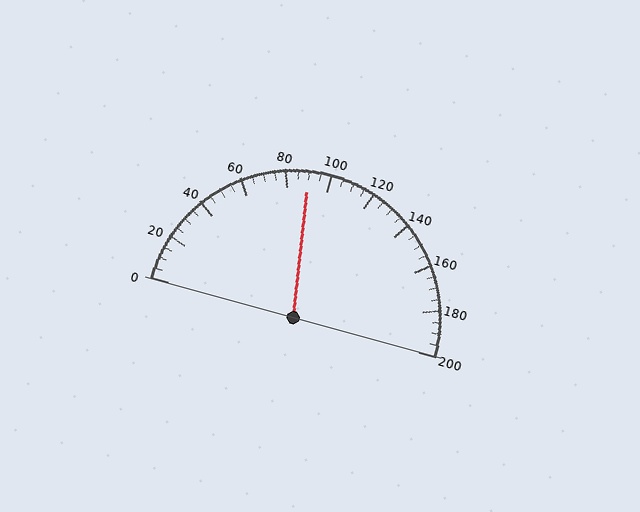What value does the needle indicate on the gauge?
The needle indicates approximately 90.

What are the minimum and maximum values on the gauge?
The gauge ranges from 0 to 200.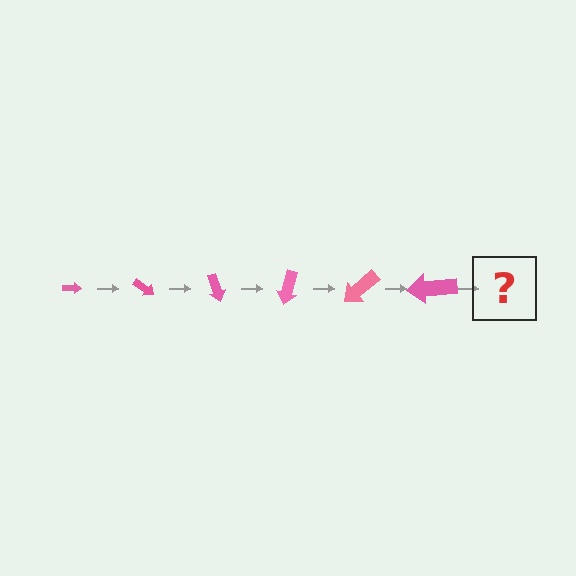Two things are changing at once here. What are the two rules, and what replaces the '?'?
The two rules are that the arrow grows larger each step and it rotates 35 degrees each step. The '?' should be an arrow, larger than the previous one and rotated 210 degrees from the start.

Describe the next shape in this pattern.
It should be an arrow, larger than the previous one and rotated 210 degrees from the start.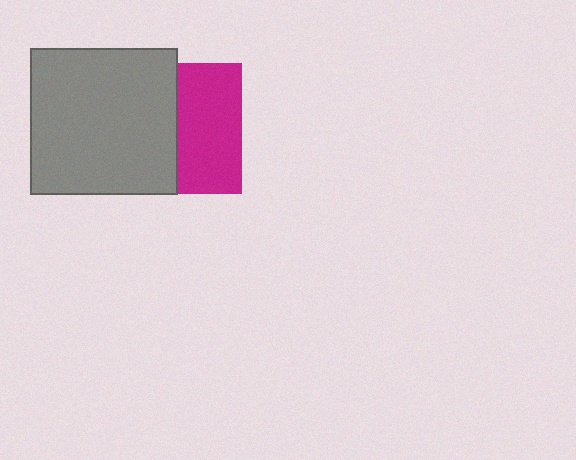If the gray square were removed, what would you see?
You would see the complete magenta square.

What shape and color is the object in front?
The object in front is a gray square.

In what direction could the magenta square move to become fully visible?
The magenta square could move right. That would shift it out from behind the gray square entirely.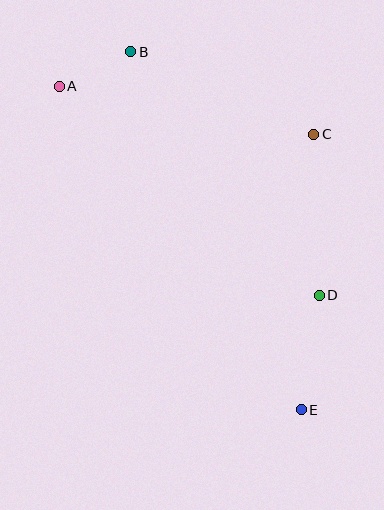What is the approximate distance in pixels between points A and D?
The distance between A and D is approximately 334 pixels.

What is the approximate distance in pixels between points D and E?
The distance between D and E is approximately 116 pixels.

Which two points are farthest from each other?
Points A and E are farthest from each other.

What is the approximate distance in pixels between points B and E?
The distance between B and E is approximately 397 pixels.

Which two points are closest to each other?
Points A and B are closest to each other.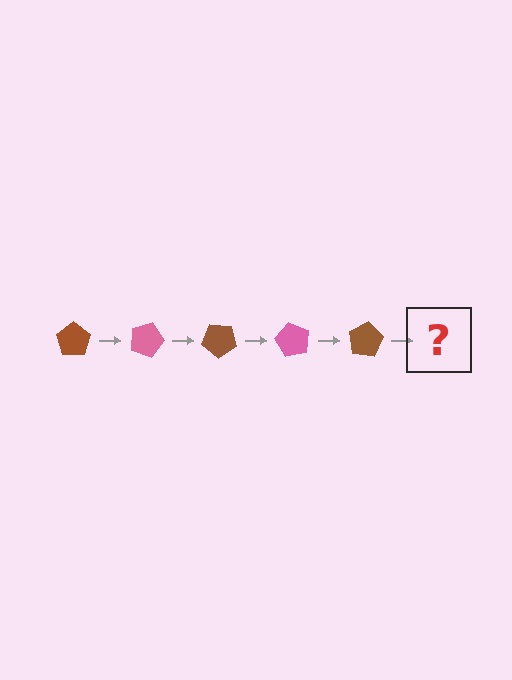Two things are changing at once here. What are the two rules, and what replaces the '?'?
The two rules are that it rotates 20 degrees each step and the color cycles through brown and pink. The '?' should be a pink pentagon, rotated 100 degrees from the start.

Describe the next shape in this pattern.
It should be a pink pentagon, rotated 100 degrees from the start.